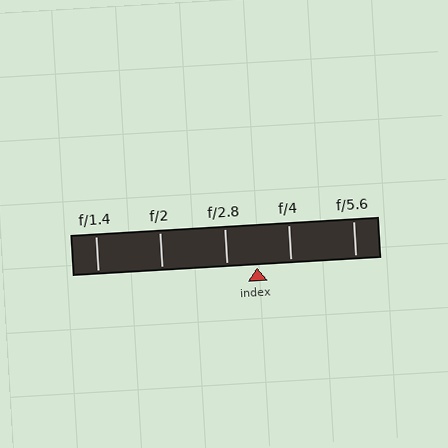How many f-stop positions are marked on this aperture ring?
There are 5 f-stop positions marked.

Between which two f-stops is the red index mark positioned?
The index mark is between f/2.8 and f/4.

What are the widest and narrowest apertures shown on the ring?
The widest aperture shown is f/1.4 and the narrowest is f/5.6.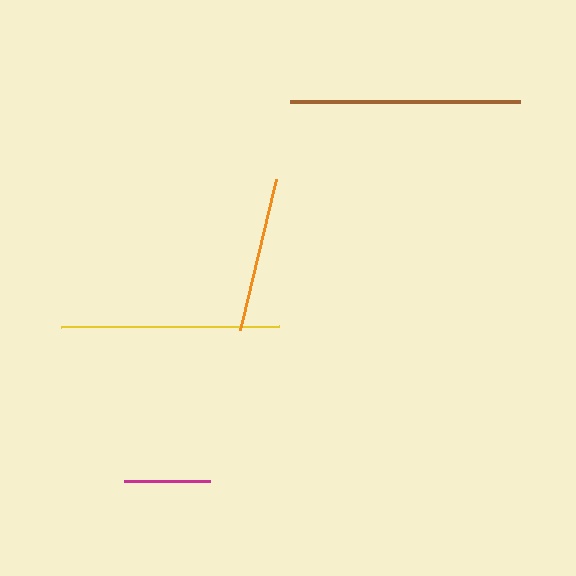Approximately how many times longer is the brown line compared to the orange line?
The brown line is approximately 1.5 times the length of the orange line.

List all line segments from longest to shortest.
From longest to shortest: brown, yellow, orange, magenta.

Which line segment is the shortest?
The magenta line is the shortest at approximately 87 pixels.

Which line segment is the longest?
The brown line is the longest at approximately 231 pixels.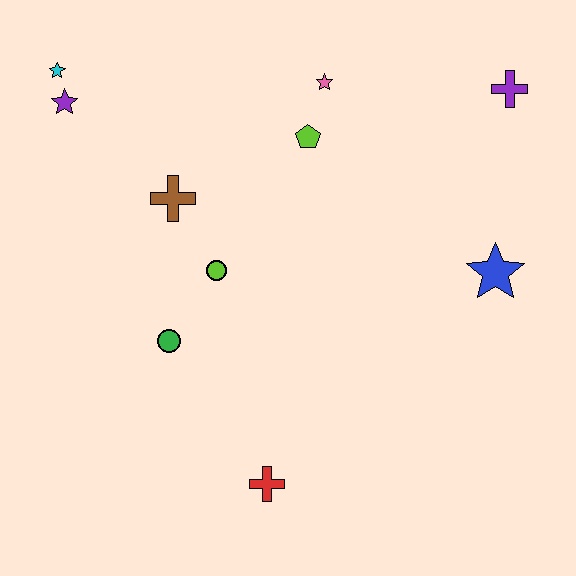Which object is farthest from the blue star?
The cyan star is farthest from the blue star.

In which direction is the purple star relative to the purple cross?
The purple star is to the left of the purple cross.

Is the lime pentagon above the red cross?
Yes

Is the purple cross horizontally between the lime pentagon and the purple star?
No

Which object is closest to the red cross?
The green circle is closest to the red cross.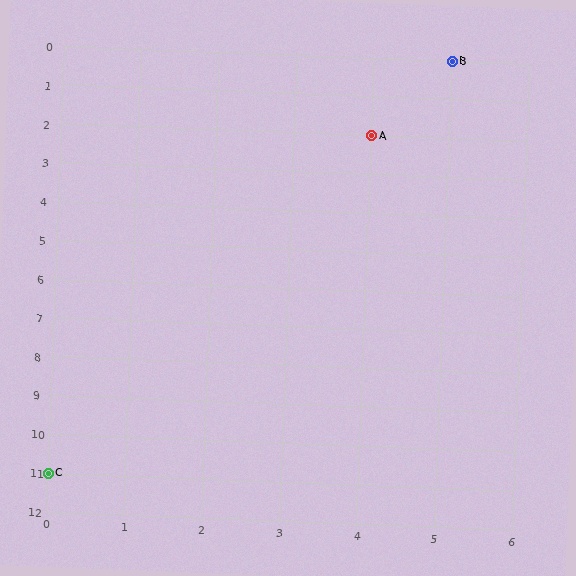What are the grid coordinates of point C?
Point C is at grid coordinates (0, 11).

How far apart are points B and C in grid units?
Points B and C are 5 columns and 11 rows apart (about 12.1 grid units diagonally).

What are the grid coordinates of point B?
Point B is at grid coordinates (5, 0).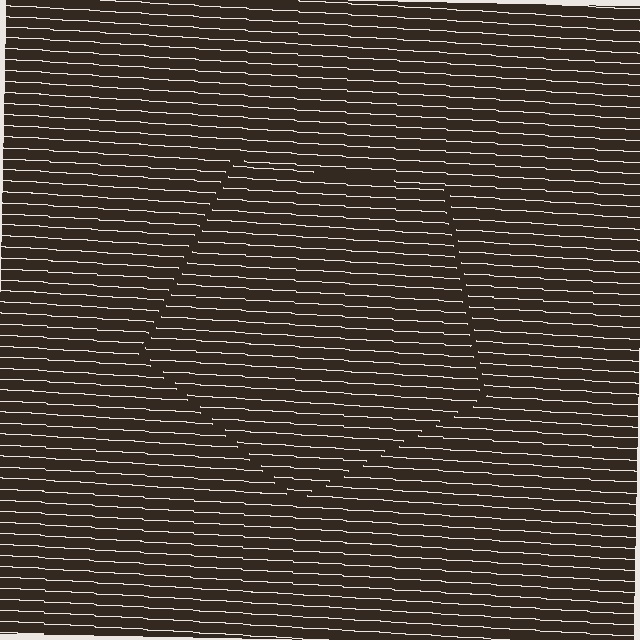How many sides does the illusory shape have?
5 sides — the line-ends trace a pentagon.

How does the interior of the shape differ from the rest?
The interior of the shape contains the same grating, shifted by half a period — the contour is defined by the phase discontinuity where line-ends from the inner and outer gratings abut.